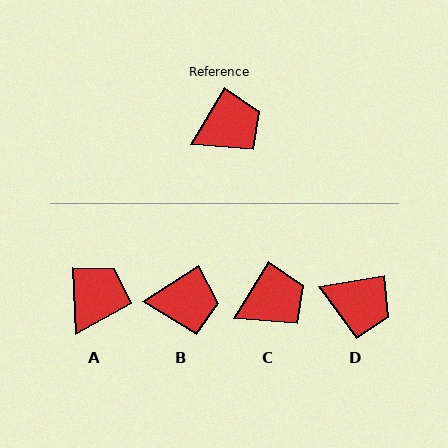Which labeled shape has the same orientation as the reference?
C.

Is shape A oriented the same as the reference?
No, it is off by about 34 degrees.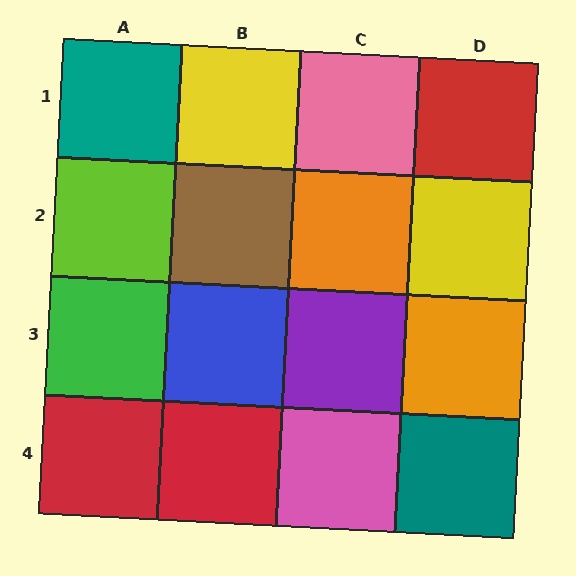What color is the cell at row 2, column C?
Orange.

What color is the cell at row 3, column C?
Purple.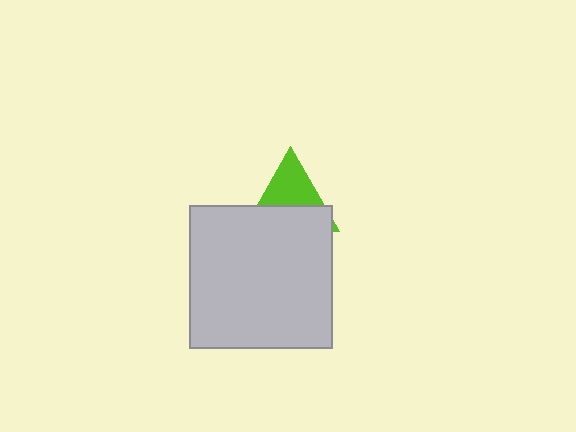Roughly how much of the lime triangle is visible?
About half of it is visible (roughly 49%).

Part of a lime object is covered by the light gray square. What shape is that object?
It is a triangle.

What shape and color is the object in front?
The object in front is a light gray square.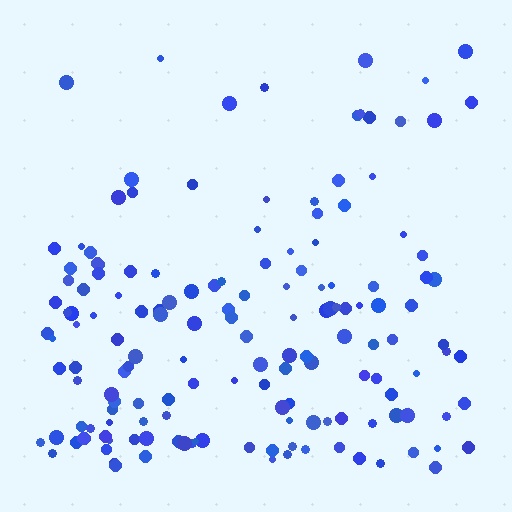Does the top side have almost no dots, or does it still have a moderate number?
Still a moderate number, just noticeably fewer than the bottom.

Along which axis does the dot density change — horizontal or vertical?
Vertical.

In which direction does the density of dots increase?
From top to bottom, with the bottom side densest.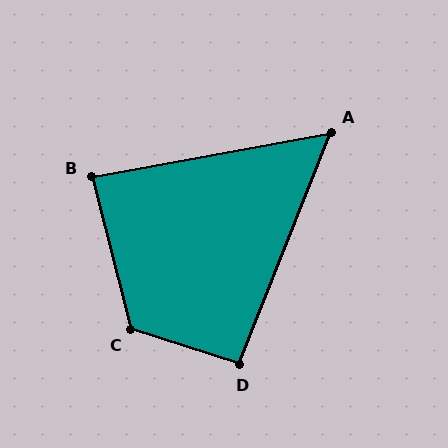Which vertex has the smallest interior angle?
A, at approximately 58 degrees.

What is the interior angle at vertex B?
Approximately 86 degrees (approximately right).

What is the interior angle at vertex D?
Approximately 94 degrees (approximately right).